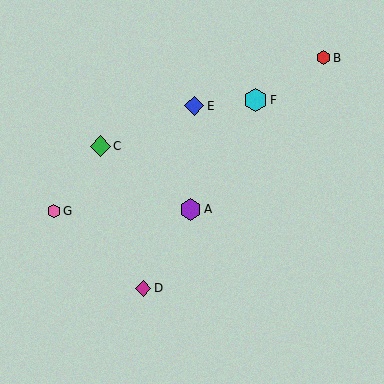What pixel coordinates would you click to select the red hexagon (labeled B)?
Click at (324, 58) to select the red hexagon B.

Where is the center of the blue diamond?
The center of the blue diamond is at (194, 106).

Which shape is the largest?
The cyan hexagon (labeled F) is the largest.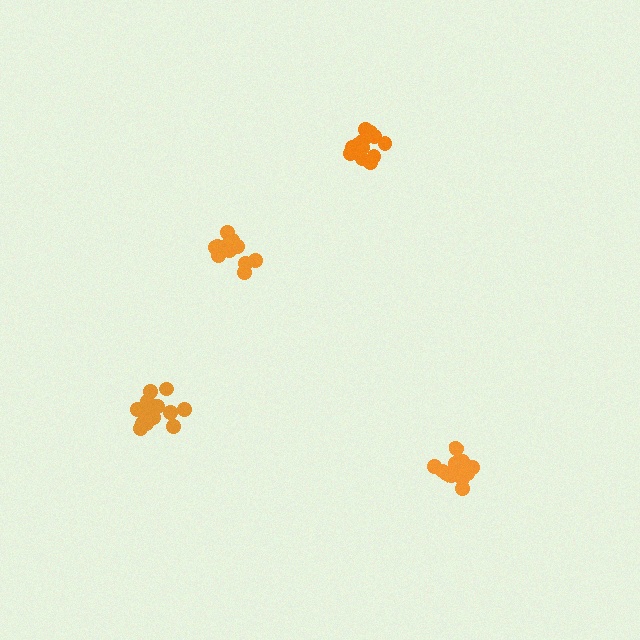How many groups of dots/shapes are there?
There are 4 groups.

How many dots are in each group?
Group 1: 15 dots, Group 2: 13 dots, Group 3: 13 dots, Group 4: 15 dots (56 total).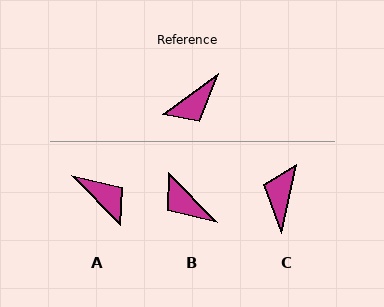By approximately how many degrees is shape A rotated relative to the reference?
Approximately 99 degrees counter-clockwise.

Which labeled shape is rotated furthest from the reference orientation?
C, about 138 degrees away.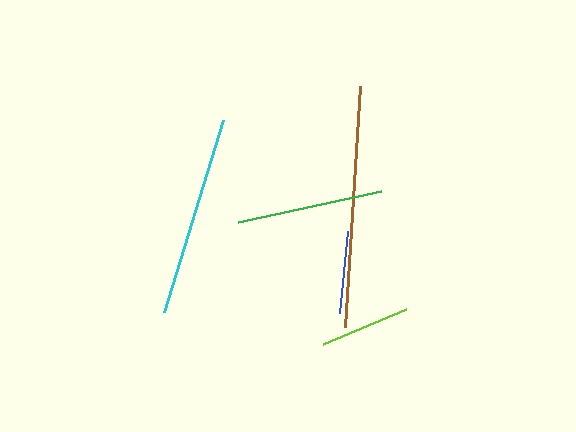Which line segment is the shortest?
The blue line is the shortest at approximately 82 pixels.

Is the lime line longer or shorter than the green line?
The green line is longer than the lime line.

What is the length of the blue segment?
The blue segment is approximately 82 pixels long.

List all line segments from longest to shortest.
From longest to shortest: brown, cyan, green, lime, blue.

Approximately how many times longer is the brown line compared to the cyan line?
The brown line is approximately 1.2 times the length of the cyan line.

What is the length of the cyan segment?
The cyan segment is approximately 201 pixels long.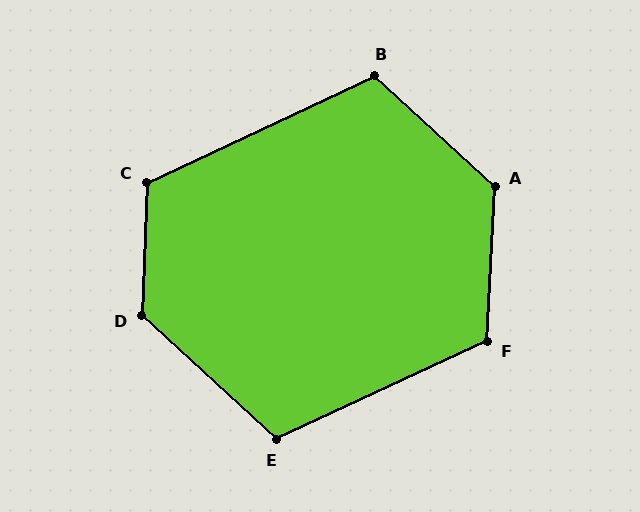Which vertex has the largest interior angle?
D, at approximately 130 degrees.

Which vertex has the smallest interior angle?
B, at approximately 112 degrees.